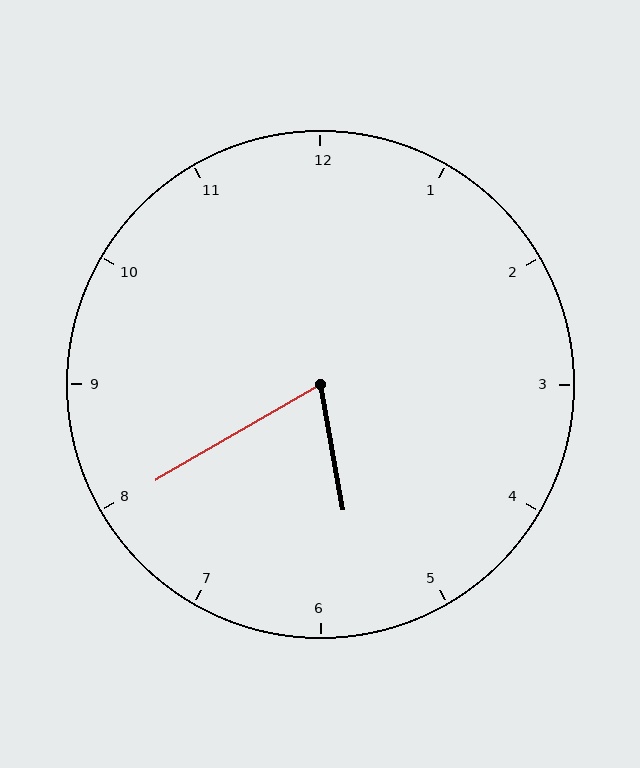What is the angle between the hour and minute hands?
Approximately 70 degrees.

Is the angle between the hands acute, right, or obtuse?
It is acute.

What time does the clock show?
5:40.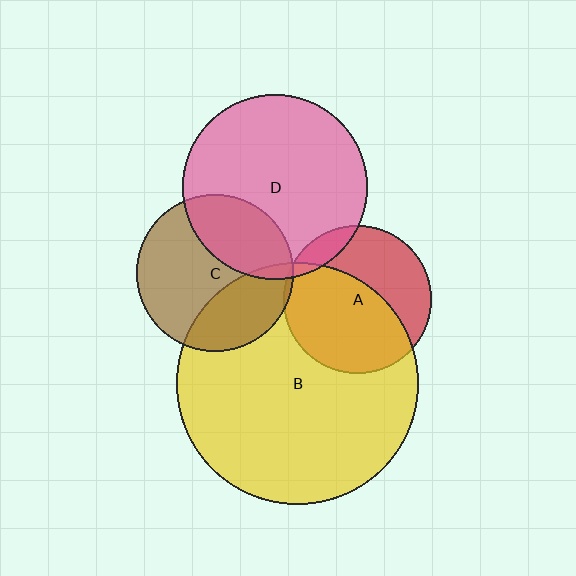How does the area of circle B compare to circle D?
Approximately 1.7 times.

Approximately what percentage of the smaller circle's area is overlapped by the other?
Approximately 5%.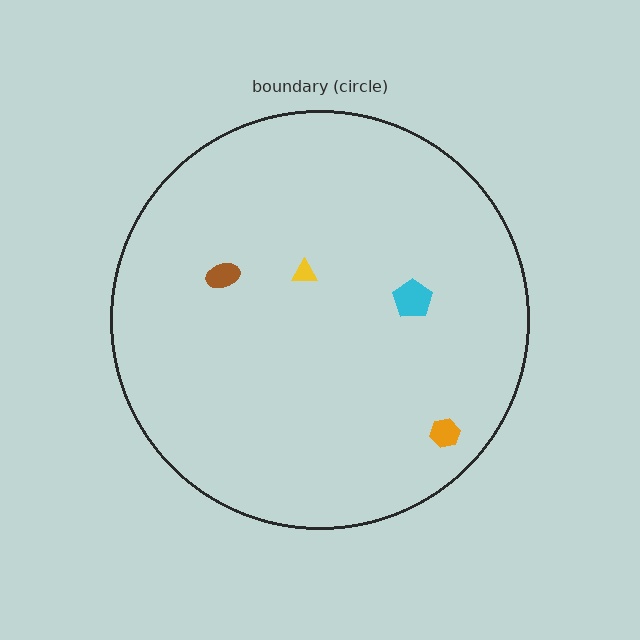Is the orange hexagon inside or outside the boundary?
Inside.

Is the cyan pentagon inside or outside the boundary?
Inside.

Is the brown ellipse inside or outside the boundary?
Inside.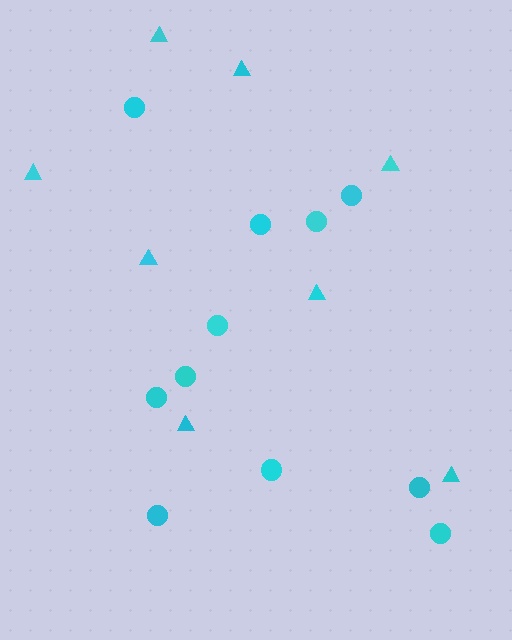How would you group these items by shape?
There are 2 groups: one group of triangles (8) and one group of circles (11).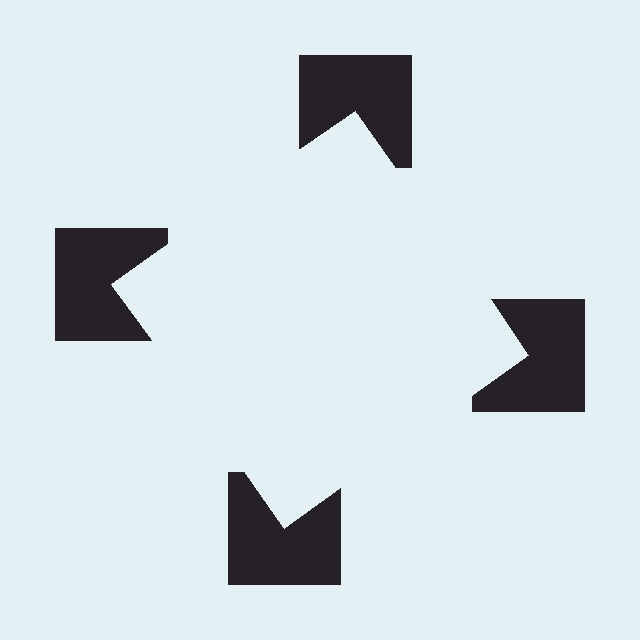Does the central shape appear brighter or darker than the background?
It typically appears slightly brighter than the background, even though no actual brightness change is drawn.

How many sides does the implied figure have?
4 sides.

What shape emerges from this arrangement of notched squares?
An illusory square — its edges are inferred from the aligned wedge cuts in the notched squares, not physically drawn.